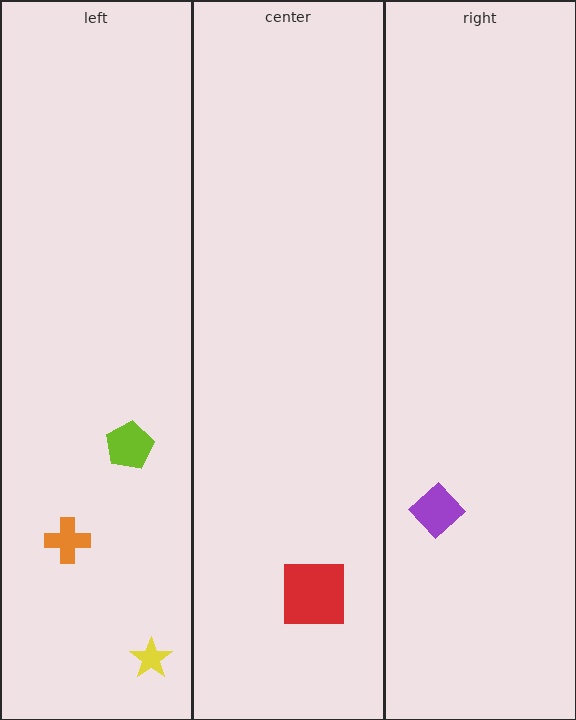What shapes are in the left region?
The yellow star, the lime pentagon, the orange cross.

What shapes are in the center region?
The red square.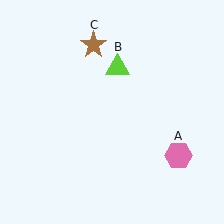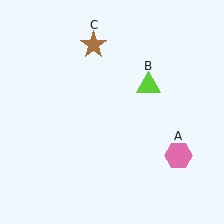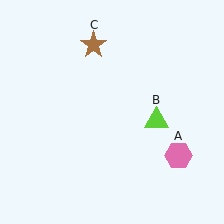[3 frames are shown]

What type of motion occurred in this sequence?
The lime triangle (object B) rotated clockwise around the center of the scene.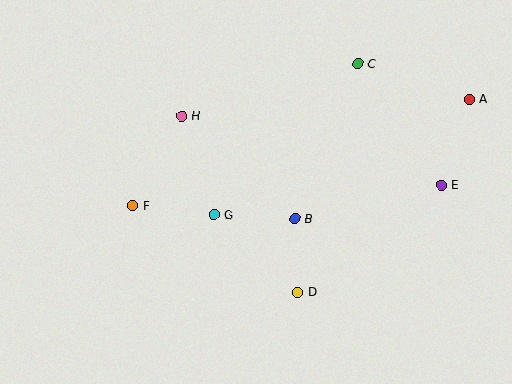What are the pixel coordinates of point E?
Point E is at (441, 185).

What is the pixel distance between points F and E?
The distance between F and E is 310 pixels.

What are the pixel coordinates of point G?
Point G is at (214, 215).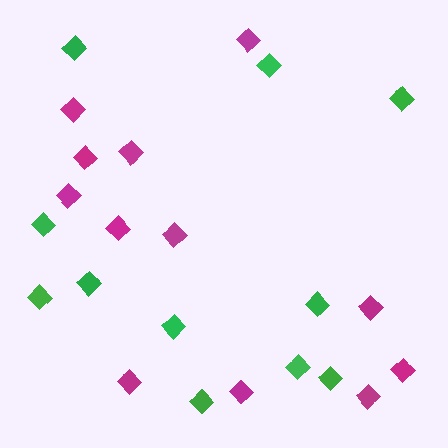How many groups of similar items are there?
There are 2 groups: one group of green diamonds (11) and one group of magenta diamonds (12).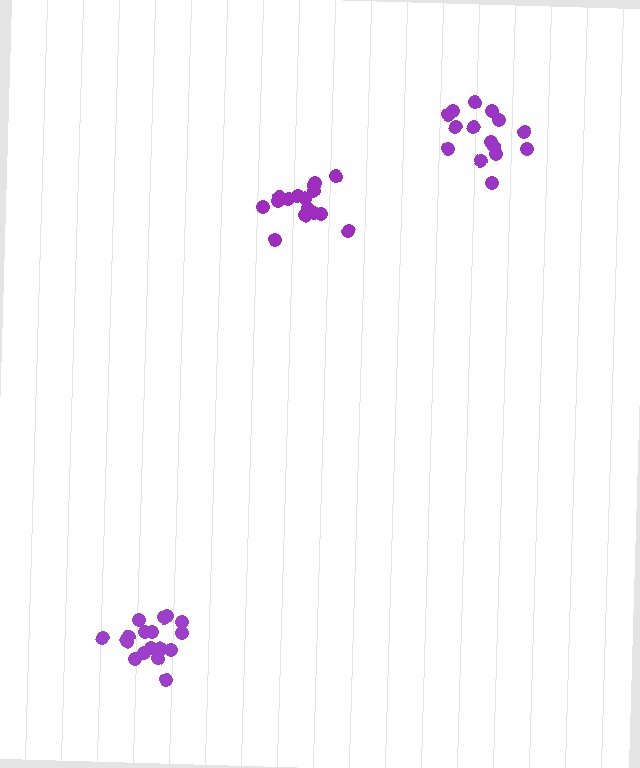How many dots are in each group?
Group 1: 15 dots, Group 2: 16 dots, Group 3: 18 dots (49 total).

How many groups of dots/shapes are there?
There are 3 groups.